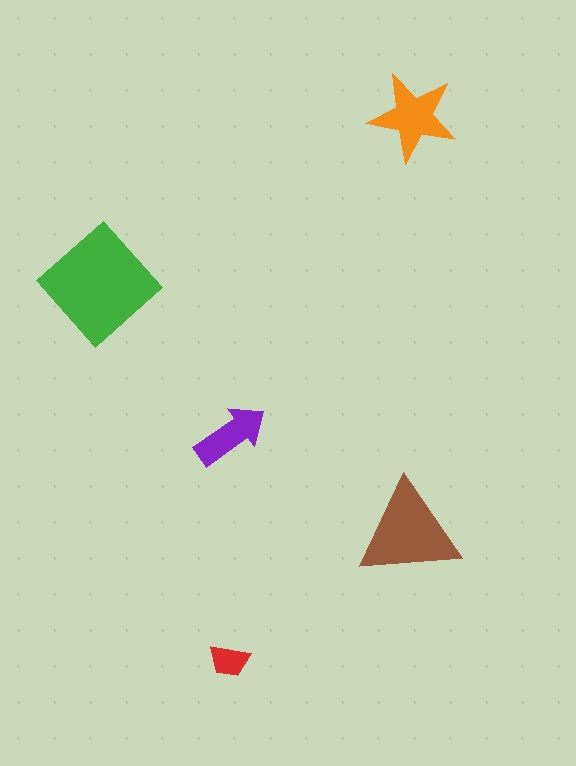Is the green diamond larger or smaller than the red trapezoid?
Larger.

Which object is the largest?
The green diamond.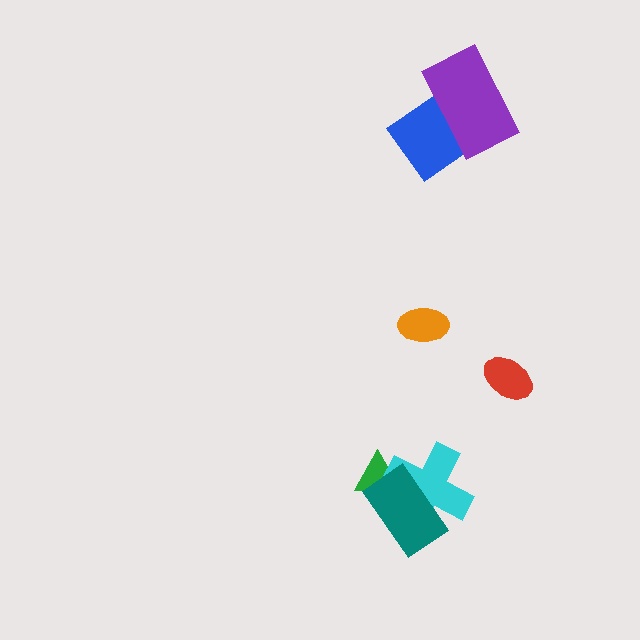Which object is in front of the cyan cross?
The teal rectangle is in front of the cyan cross.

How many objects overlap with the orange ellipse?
0 objects overlap with the orange ellipse.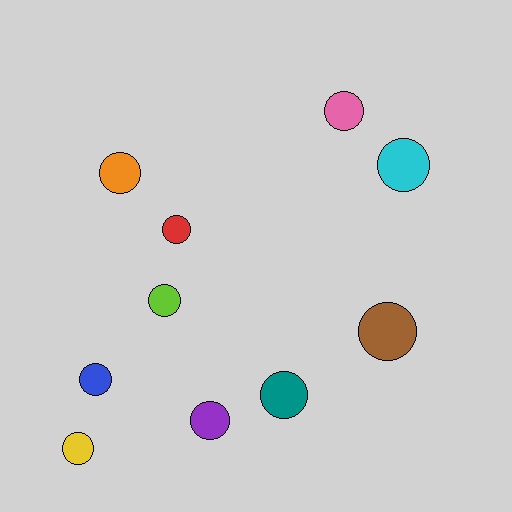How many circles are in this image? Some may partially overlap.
There are 10 circles.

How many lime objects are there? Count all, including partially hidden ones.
There is 1 lime object.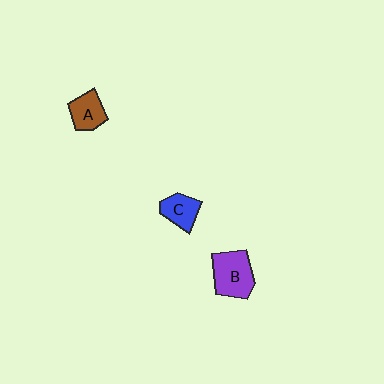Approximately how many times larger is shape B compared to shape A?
Approximately 1.6 times.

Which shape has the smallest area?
Shape C (blue).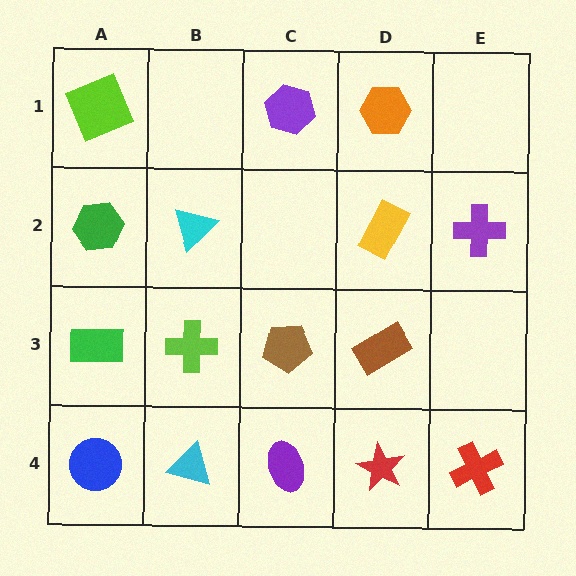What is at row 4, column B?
A cyan triangle.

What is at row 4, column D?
A red star.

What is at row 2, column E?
A purple cross.